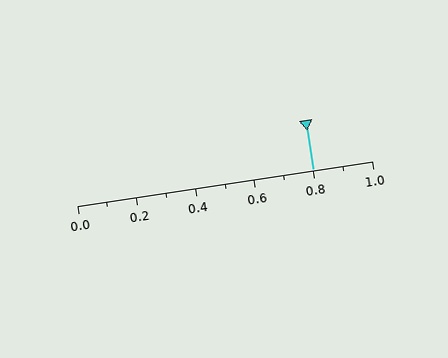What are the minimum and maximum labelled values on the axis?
The axis runs from 0.0 to 1.0.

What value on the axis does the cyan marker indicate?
The marker indicates approximately 0.8.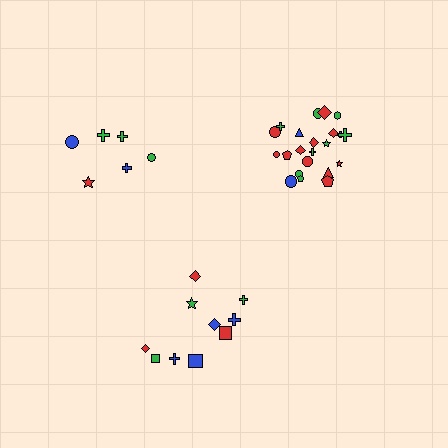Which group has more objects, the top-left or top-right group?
The top-right group.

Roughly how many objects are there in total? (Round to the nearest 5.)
Roughly 40 objects in total.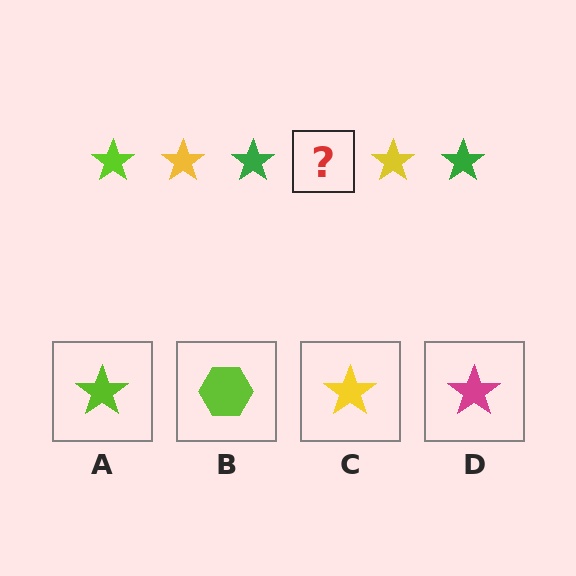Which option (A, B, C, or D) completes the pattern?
A.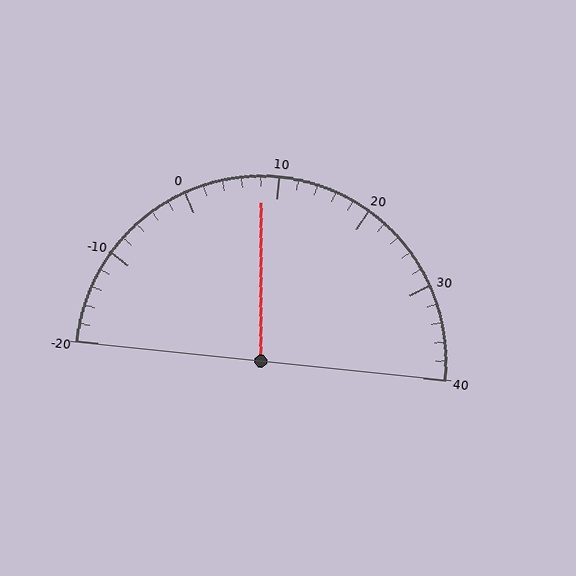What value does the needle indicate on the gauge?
The needle indicates approximately 8.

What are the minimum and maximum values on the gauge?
The gauge ranges from -20 to 40.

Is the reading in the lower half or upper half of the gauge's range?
The reading is in the lower half of the range (-20 to 40).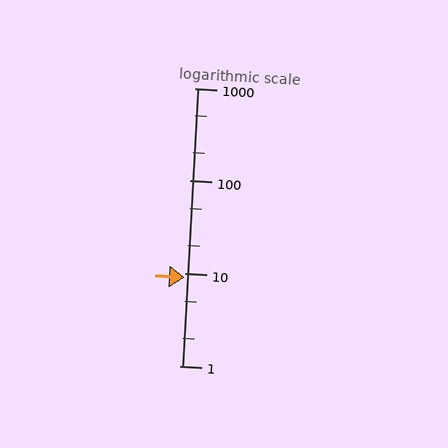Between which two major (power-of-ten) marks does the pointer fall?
The pointer is between 1 and 10.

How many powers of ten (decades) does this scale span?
The scale spans 3 decades, from 1 to 1000.